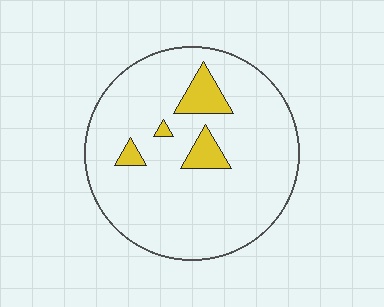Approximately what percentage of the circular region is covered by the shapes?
Approximately 10%.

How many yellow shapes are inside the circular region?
4.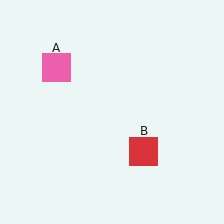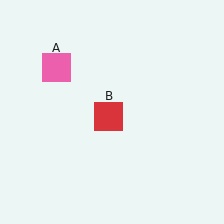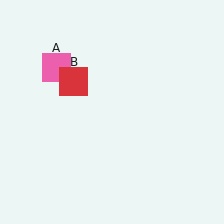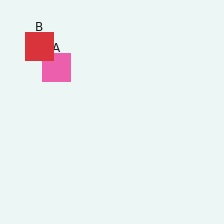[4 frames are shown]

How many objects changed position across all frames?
1 object changed position: red square (object B).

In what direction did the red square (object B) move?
The red square (object B) moved up and to the left.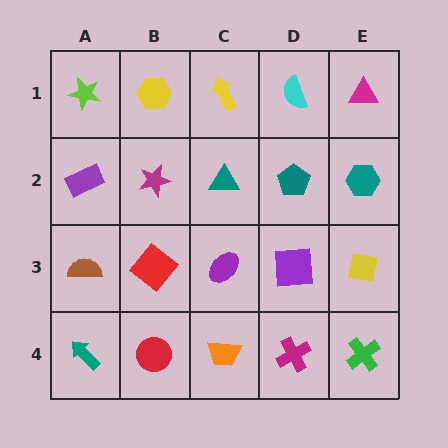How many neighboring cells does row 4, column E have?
2.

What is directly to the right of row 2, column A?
A magenta star.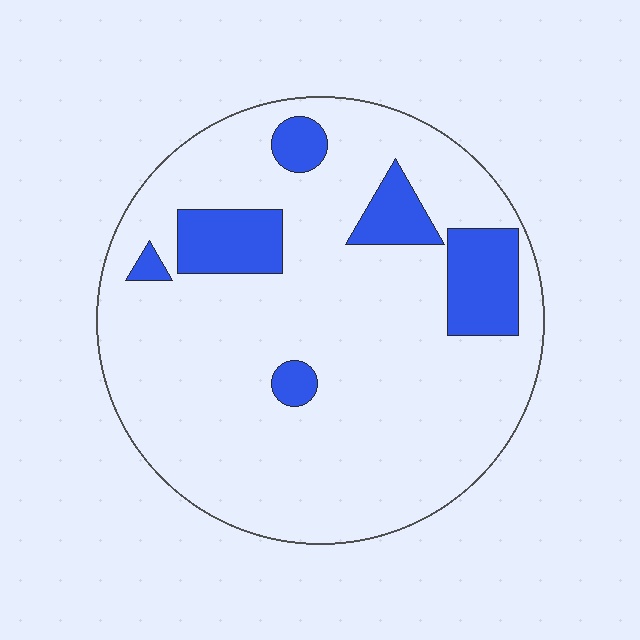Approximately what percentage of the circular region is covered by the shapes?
Approximately 15%.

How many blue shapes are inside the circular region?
6.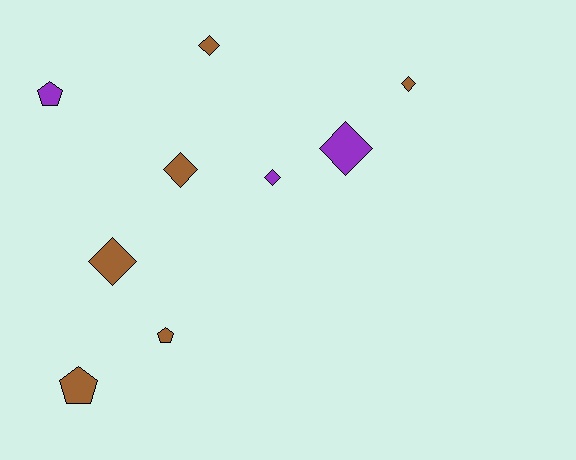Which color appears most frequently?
Brown, with 6 objects.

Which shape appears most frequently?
Diamond, with 6 objects.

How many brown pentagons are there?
There are 2 brown pentagons.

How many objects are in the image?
There are 9 objects.